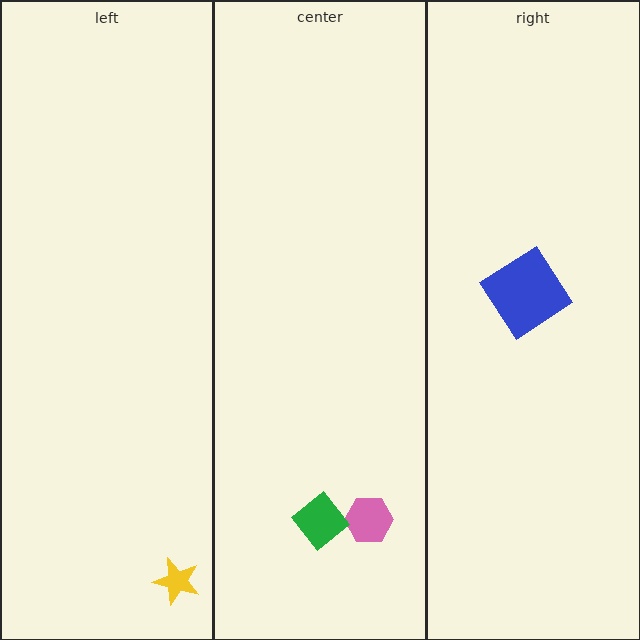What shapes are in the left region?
The yellow star.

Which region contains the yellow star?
The left region.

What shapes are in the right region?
The blue diamond.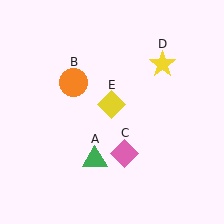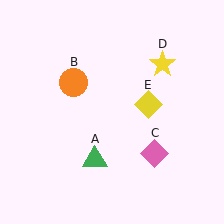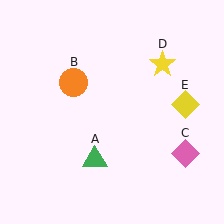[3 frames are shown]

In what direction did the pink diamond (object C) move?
The pink diamond (object C) moved right.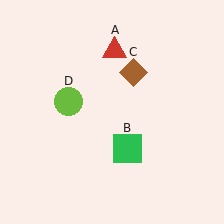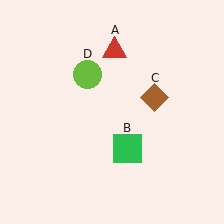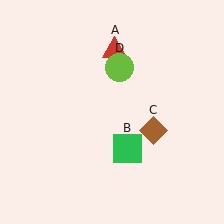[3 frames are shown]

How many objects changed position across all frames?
2 objects changed position: brown diamond (object C), lime circle (object D).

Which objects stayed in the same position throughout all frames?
Red triangle (object A) and green square (object B) remained stationary.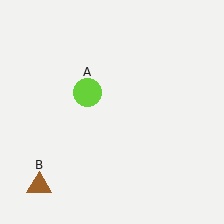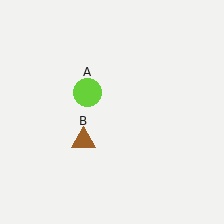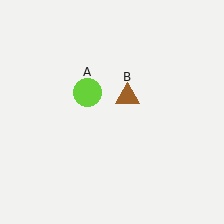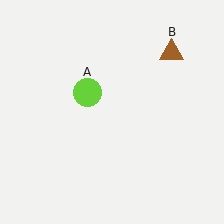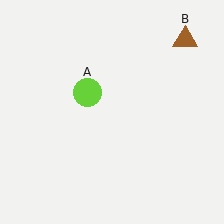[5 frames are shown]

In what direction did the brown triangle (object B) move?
The brown triangle (object B) moved up and to the right.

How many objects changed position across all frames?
1 object changed position: brown triangle (object B).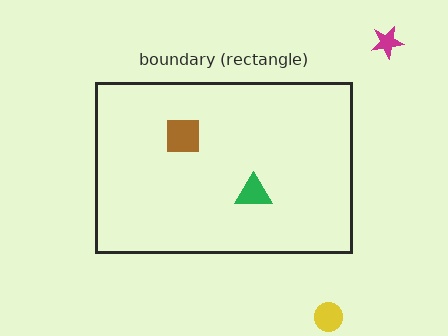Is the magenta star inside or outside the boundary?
Outside.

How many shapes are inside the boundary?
2 inside, 2 outside.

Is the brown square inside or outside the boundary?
Inside.